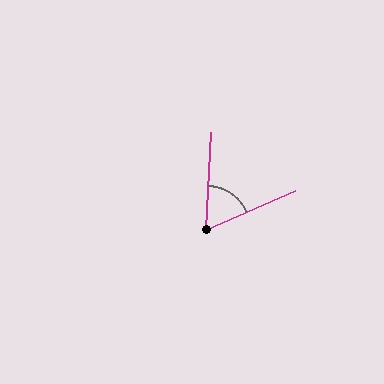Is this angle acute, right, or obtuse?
It is acute.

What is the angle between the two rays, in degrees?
Approximately 63 degrees.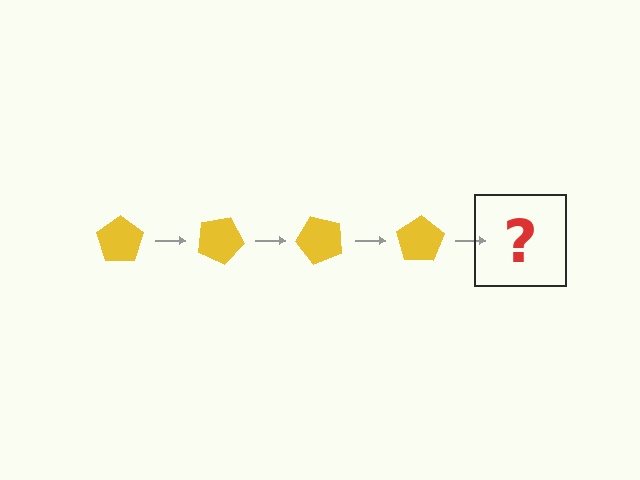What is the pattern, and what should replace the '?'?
The pattern is that the pentagon rotates 25 degrees each step. The '?' should be a yellow pentagon rotated 100 degrees.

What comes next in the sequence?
The next element should be a yellow pentagon rotated 100 degrees.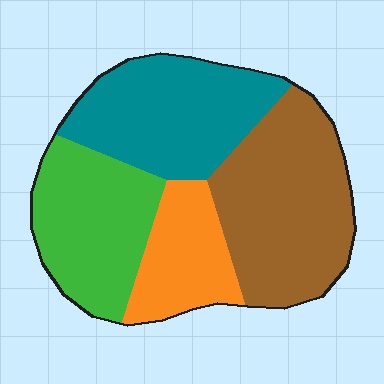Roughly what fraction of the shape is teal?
Teal takes up about one quarter (1/4) of the shape.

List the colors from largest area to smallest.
From largest to smallest: brown, teal, green, orange.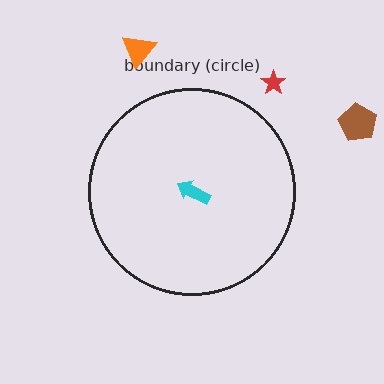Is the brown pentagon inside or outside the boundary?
Outside.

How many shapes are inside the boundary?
1 inside, 3 outside.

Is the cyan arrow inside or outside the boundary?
Inside.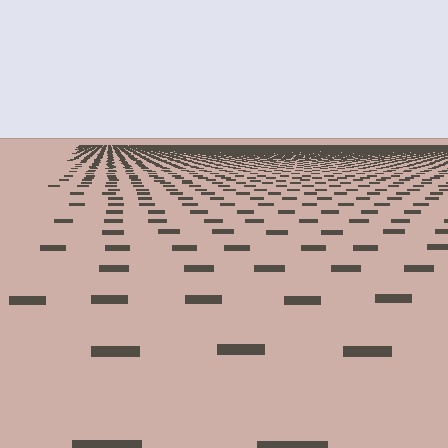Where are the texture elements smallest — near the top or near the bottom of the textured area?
Near the top.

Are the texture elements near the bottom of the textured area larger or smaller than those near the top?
Larger. Near the bottom, elements are closer to the viewer and appear at a bigger on-screen size.